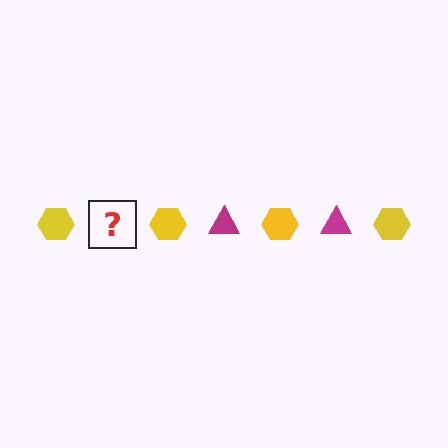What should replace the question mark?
The question mark should be replaced with a magenta triangle.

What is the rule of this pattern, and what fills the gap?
The rule is that the pattern alternates between yellow hexagon and magenta triangle. The gap should be filled with a magenta triangle.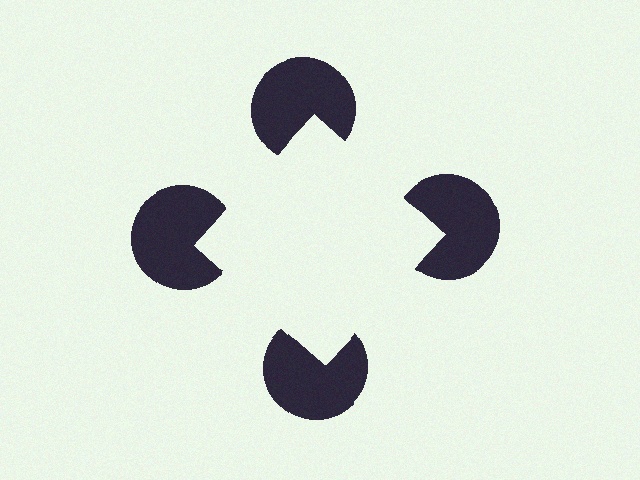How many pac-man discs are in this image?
There are 4 — one at each vertex of the illusory square.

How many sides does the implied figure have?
4 sides.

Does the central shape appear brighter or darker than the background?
It typically appears slightly brighter than the background, even though no actual brightness change is drawn.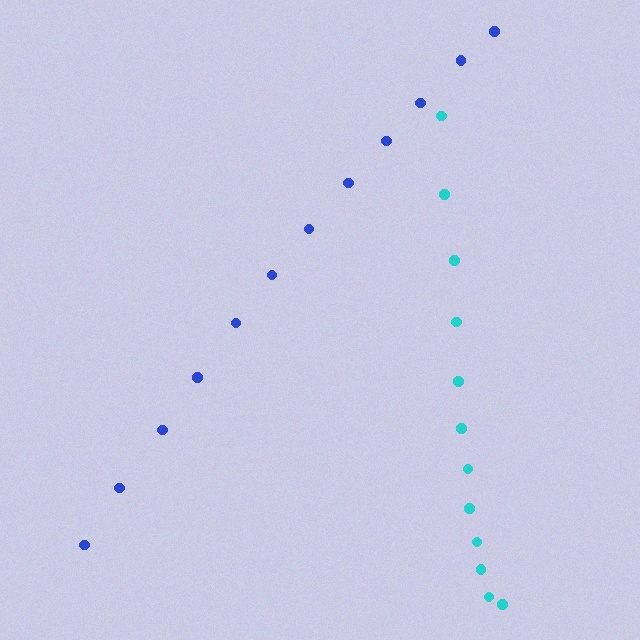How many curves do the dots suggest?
There are 2 distinct paths.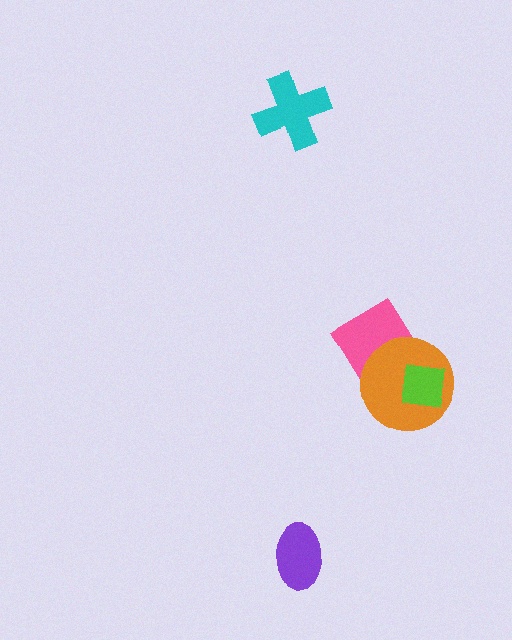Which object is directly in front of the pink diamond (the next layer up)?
The orange circle is directly in front of the pink diamond.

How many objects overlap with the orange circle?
2 objects overlap with the orange circle.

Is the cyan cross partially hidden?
No, no other shape covers it.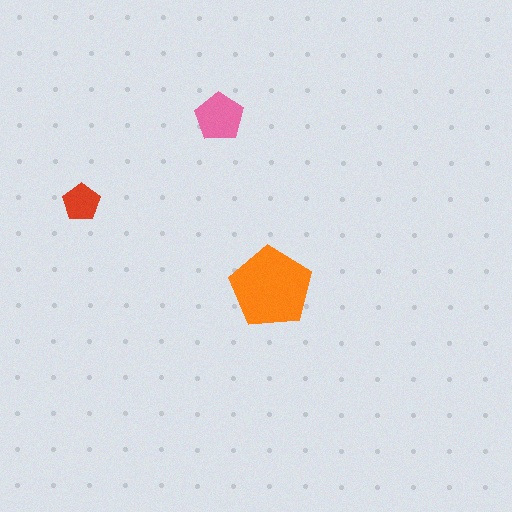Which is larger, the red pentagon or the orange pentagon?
The orange one.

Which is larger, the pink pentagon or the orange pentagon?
The orange one.